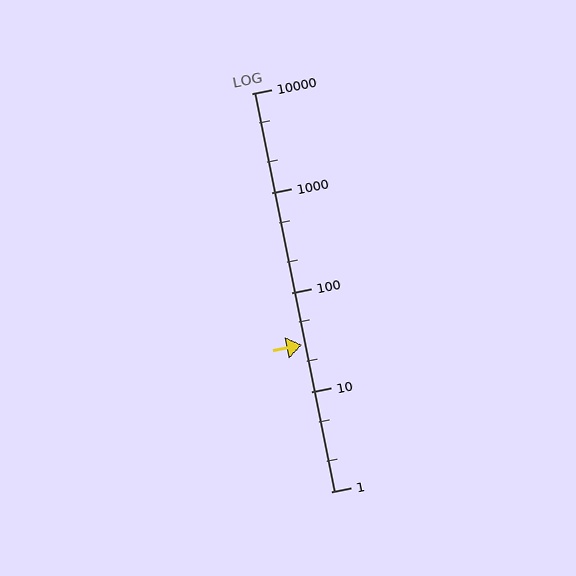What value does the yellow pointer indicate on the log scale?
The pointer indicates approximately 30.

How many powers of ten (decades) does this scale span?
The scale spans 4 decades, from 1 to 10000.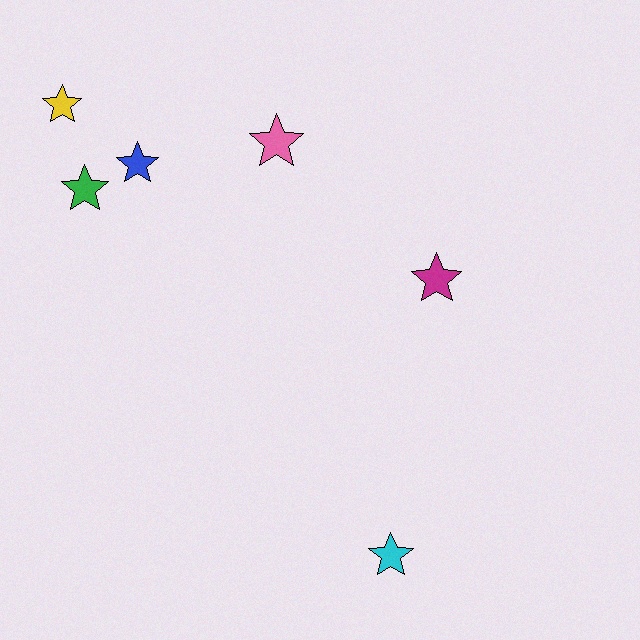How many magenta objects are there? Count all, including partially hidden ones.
There is 1 magenta object.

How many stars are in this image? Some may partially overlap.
There are 6 stars.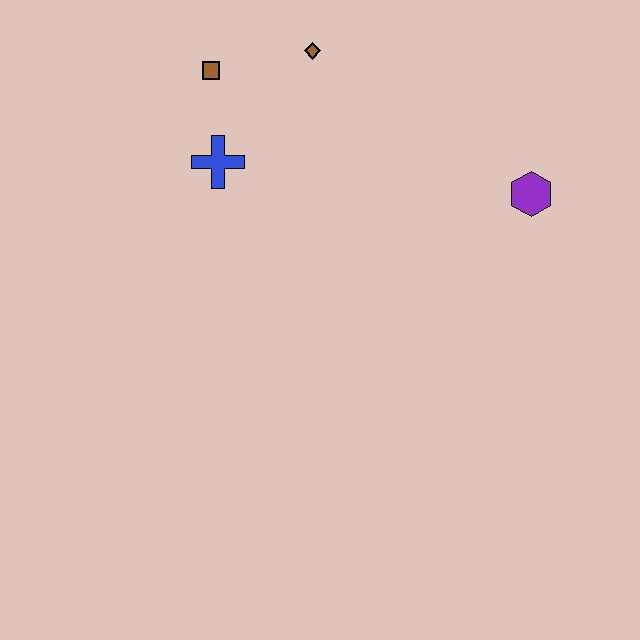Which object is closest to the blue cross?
The brown square is closest to the blue cross.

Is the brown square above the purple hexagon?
Yes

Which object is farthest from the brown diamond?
The purple hexagon is farthest from the brown diamond.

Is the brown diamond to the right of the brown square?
Yes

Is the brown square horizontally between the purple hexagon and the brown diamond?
No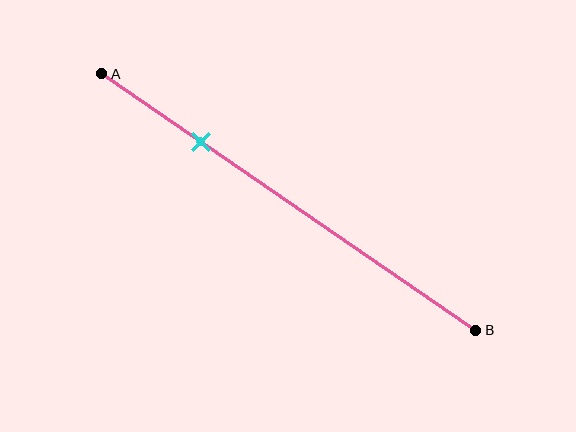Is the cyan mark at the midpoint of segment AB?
No, the mark is at about 25% from A, not at the 50% midpoint.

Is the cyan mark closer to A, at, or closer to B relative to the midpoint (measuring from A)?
The cyan mark is closer to point A than the midpoint of segment AB.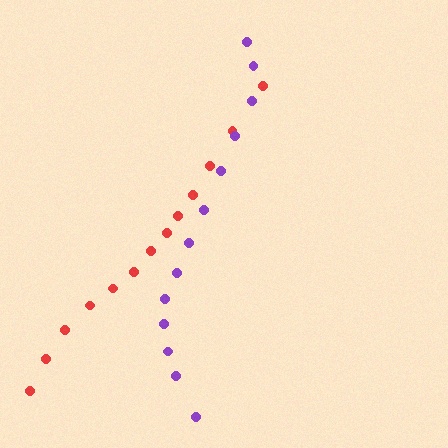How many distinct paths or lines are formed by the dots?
There are 2 distinct paths.